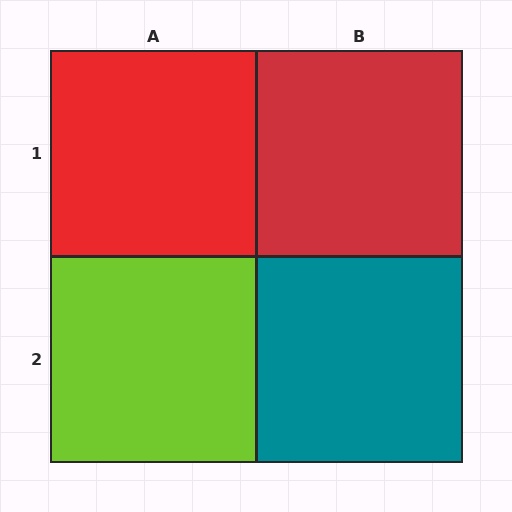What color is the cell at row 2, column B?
Teal.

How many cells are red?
2 cells are red.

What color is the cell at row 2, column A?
Lime.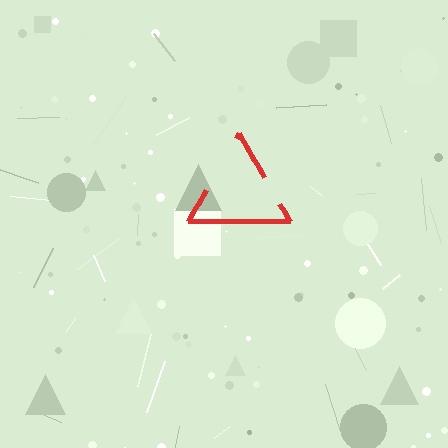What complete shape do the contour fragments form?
The contour fragments form a triangle.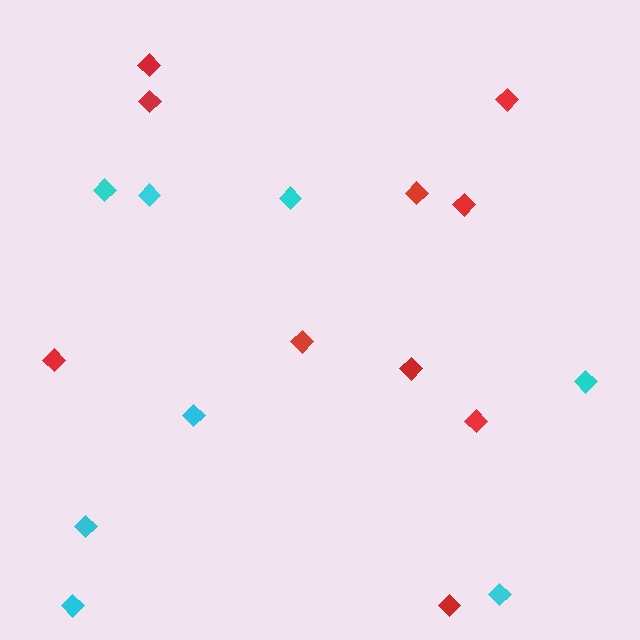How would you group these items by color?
There are 2 groups: one group of red diamonds (10) and one group of cyan diamonds (8).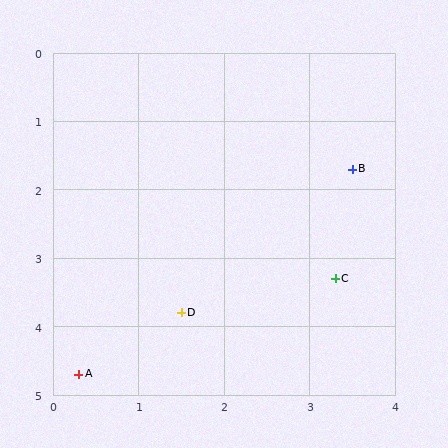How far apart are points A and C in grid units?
Points A and C are about 3.3 grid units apart.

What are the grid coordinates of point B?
Point B is at approximately (3.5, 1.7).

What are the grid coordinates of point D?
Point D is at approximately (1.5, 3.8).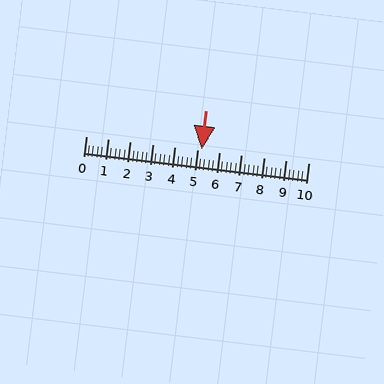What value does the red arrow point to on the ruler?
The red arrow points to approximately 5.2.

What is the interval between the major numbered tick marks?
The major tick marks are spaced 1 units apart.